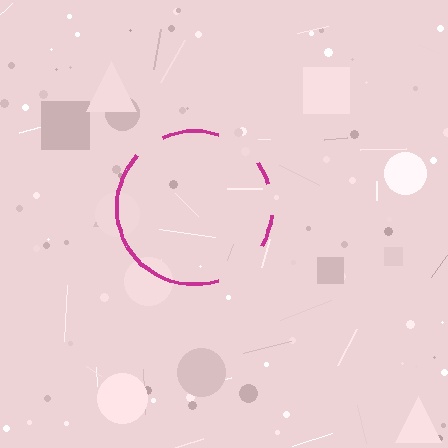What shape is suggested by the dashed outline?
The dashed outline suggests a circle.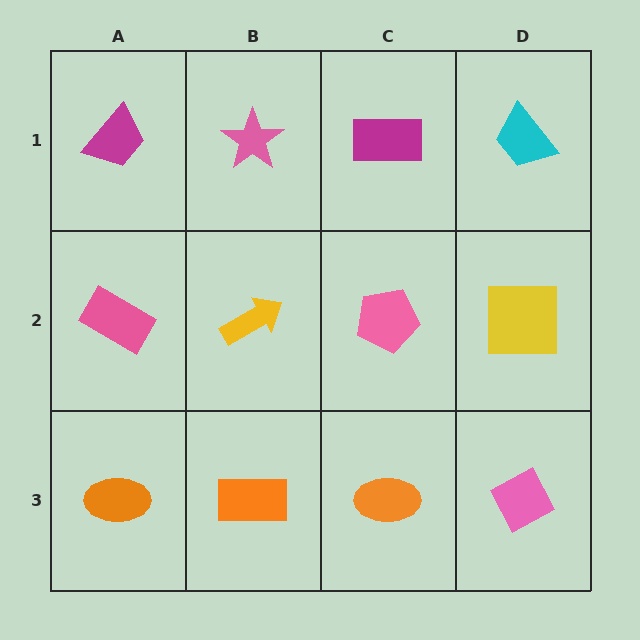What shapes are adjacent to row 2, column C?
A magenta rectangle (row 1, column C), an orange ellipse (row 3, column C), a yellow arrow (row 2, column B), a yellow square (row 2, column D).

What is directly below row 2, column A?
An orange ellipse.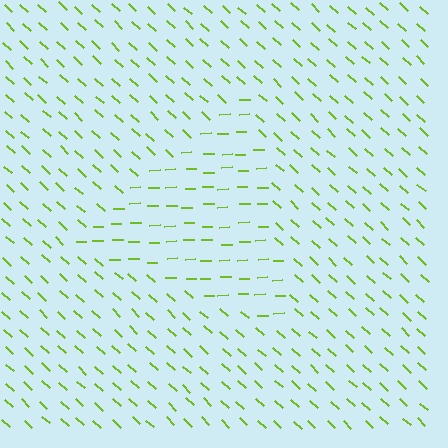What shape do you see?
I see a triangle.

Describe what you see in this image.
The image is filled with small lime line segments. A triangle region in the image has lines oriented differently from the surrounding lines, creating a visible texture boundary.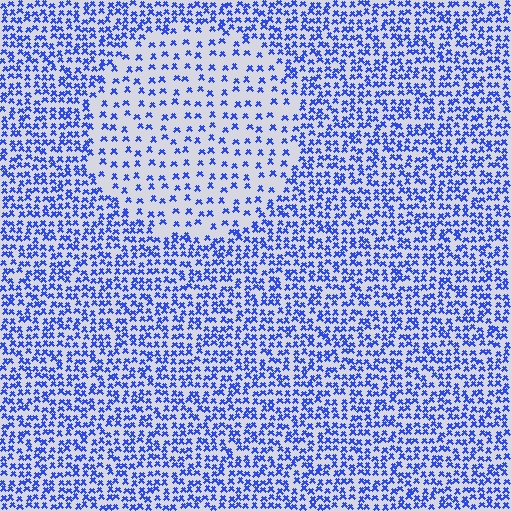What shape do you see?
I see a circle.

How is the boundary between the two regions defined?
The boundary is defined by a change in element density (approximately 2.2x ratio). All elements are the same color, size, and shape.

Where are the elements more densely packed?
The elements are more densely packed outside the circle boundary.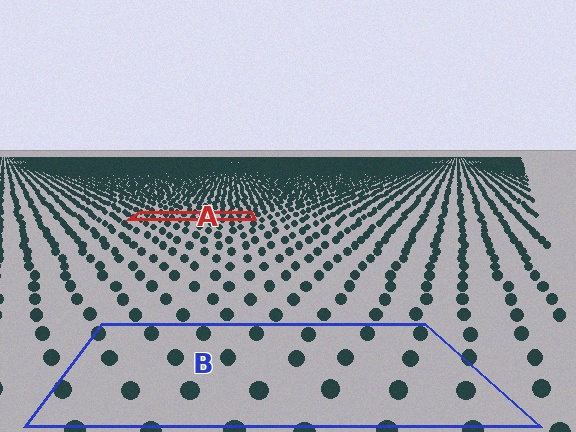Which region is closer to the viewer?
Region B is closer. The texture elements there are larger and more spread out.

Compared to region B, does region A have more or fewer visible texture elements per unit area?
Region A has more texture elements per unit area — they are packed more densely because it is farther away.